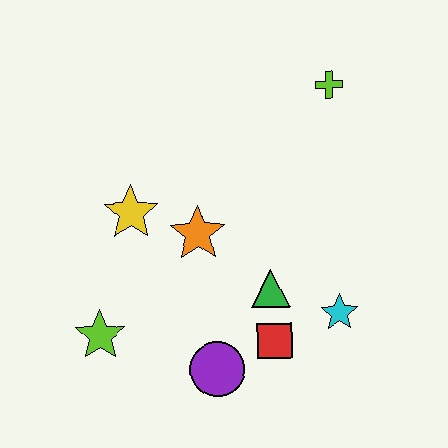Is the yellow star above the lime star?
Yes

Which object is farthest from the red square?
The lime cross is farthest from the red square.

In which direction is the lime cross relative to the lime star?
The lime cross is above the lime star.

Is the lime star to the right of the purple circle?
No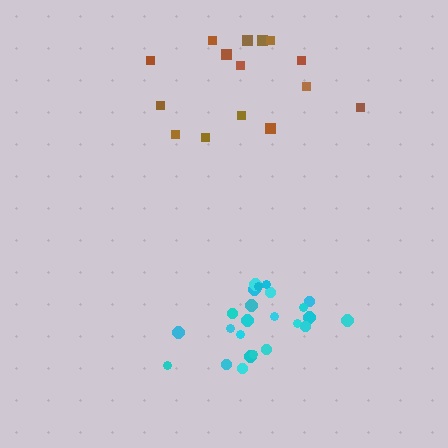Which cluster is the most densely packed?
Cyan.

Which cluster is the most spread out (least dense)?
Brown.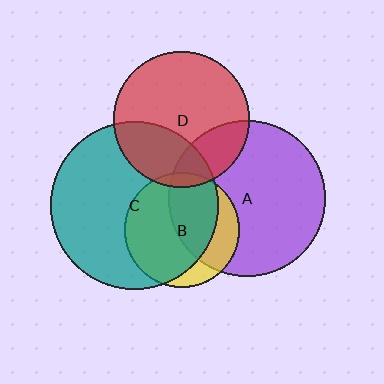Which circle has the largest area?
Circle C (teal).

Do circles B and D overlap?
Yes.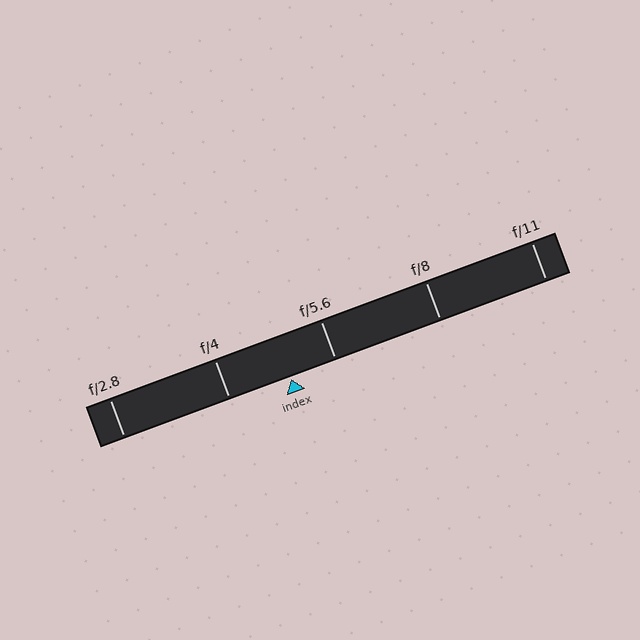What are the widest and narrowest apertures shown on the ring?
The widest aperture shown is f/2.8 and the narrowest is f/11.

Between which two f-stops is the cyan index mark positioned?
The index mark is between f/4 and f/5.6.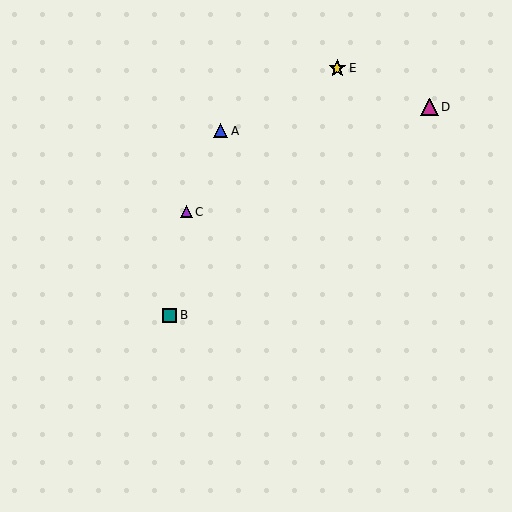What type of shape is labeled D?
Shape D is a magenta triangle.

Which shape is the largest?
The magenta triangle (labeled D) is the largest.